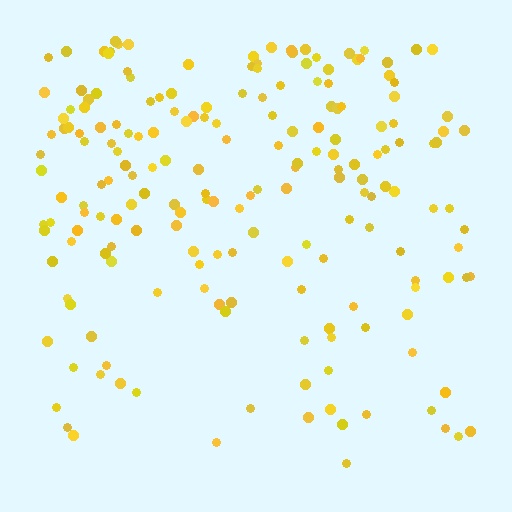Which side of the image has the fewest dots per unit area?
The bottom.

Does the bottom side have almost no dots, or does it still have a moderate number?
Still a moderate number, just noticeably fewer than the top.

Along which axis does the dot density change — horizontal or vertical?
Vertical.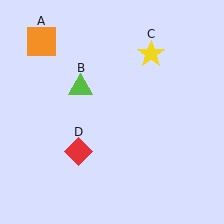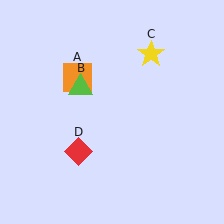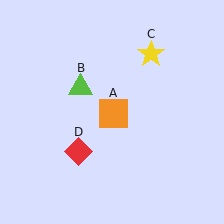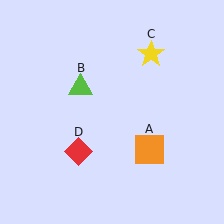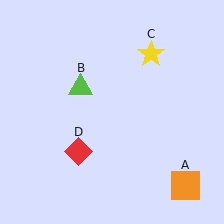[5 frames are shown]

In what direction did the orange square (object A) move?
The orange square (object A) moved down and to the right.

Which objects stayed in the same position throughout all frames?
Lime triangle (object B) and yellow star (object C) and red diamond (object D) remained stationary.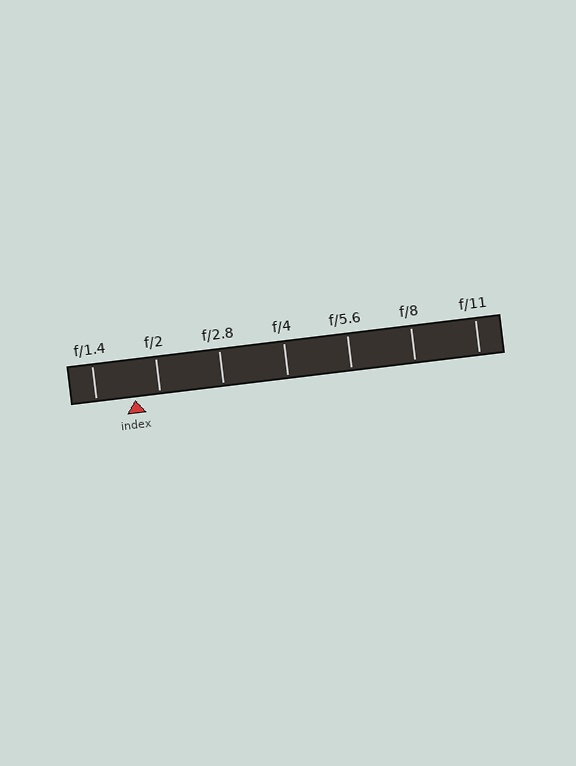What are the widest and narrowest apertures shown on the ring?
The widest aperture shown is f/1.4 and the narrowest is f/11.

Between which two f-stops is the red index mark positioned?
The index mark is between f/1.4 and f/2.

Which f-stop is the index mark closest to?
The index mark is closest to f/2.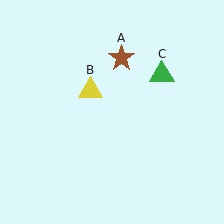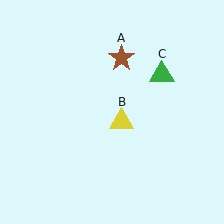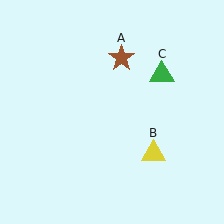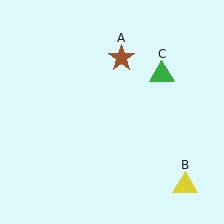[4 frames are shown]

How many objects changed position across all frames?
1 object changed position: yellow triangle (object B).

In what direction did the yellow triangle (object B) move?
The yellow triangle (object B) moved down and to the right.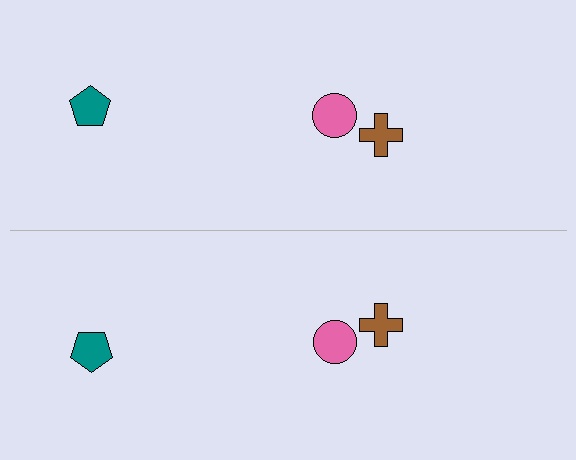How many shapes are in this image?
There are 6 shapes in this image.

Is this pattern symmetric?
Yes, this pattern has bilateral (reflection) symmetry.